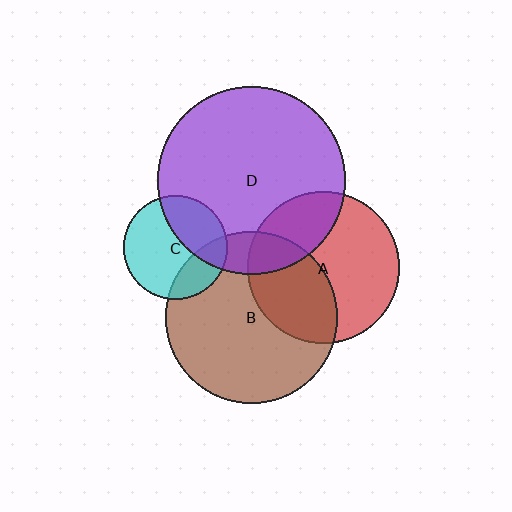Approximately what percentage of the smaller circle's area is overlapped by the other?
Approximately 15%.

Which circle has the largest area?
Circle D (purple).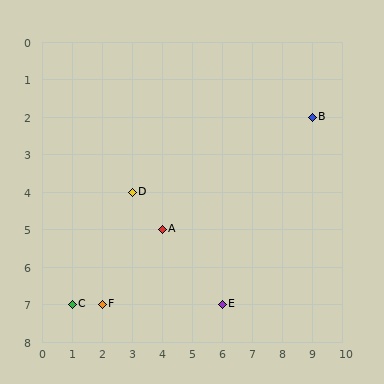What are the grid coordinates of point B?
Point B is at grid coordinates (9, 2).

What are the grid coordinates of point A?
Point A is at grid coordinates (4, 5).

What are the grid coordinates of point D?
Point D is at grid coordinates (3, 4).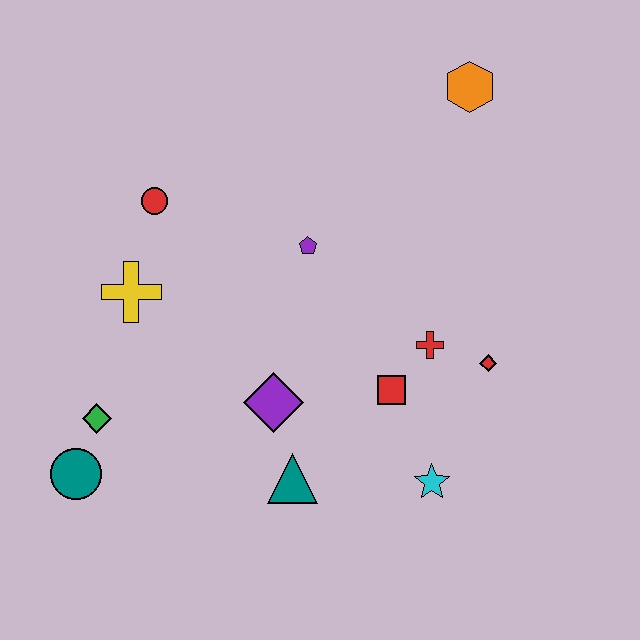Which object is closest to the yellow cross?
The red circle is closest to the yellow cross.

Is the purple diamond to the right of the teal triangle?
No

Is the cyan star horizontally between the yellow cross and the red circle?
No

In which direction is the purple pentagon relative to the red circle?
The purple pentagon is to the right of the red circle.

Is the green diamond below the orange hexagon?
Yes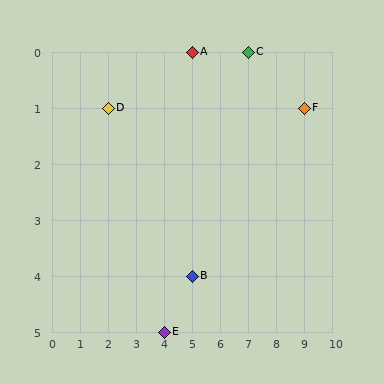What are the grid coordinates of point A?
Point A is at grid coordinates (5, 0).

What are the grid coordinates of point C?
Point C is at grid coordinates (7, 0).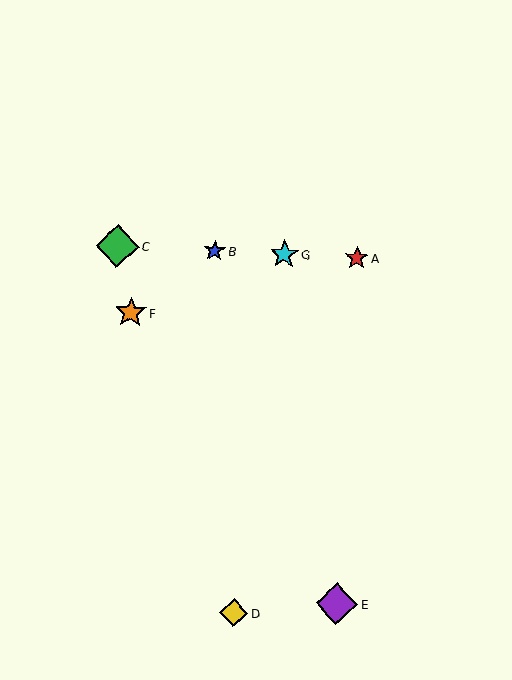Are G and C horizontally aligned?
Yes, both are at y≈254.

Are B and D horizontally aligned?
No, B is at y≈251 and D is at y≈613.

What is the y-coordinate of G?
Object G is at y≈254.